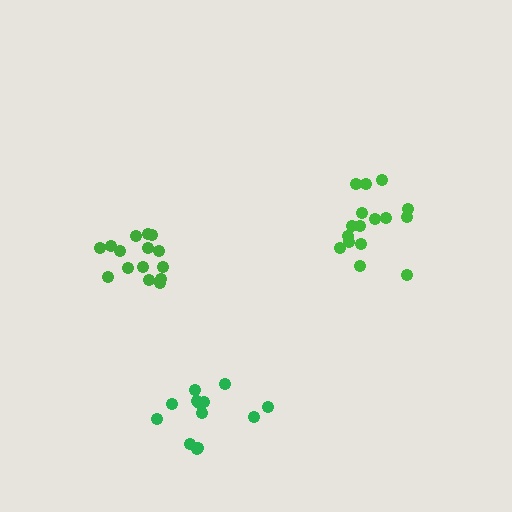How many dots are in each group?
Group 1: 15 dots, Group 2: 13 dots, Group 3: 16 dots (44 total).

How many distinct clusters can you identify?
There are 3 distinct clusters.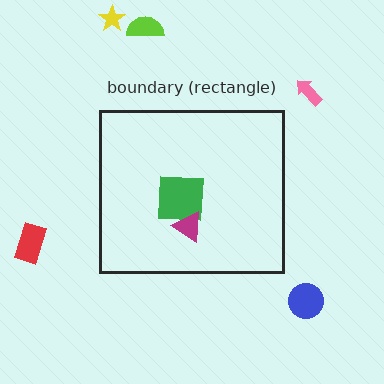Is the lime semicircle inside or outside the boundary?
Outside.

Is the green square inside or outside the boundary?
Inside.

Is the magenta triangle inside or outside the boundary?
Inside.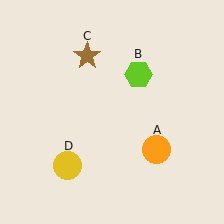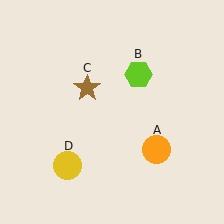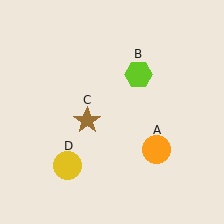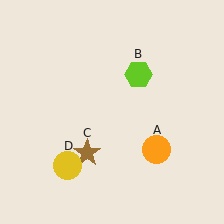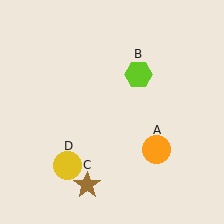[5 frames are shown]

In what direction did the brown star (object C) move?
The brown star (object C) moved down.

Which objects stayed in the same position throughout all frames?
Orange circle (object A) and lime hexagon (object B) and yellow circle (object D) remained stationary.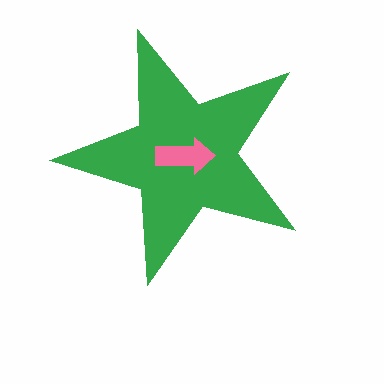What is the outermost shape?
The green star.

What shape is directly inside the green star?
The pink arrow.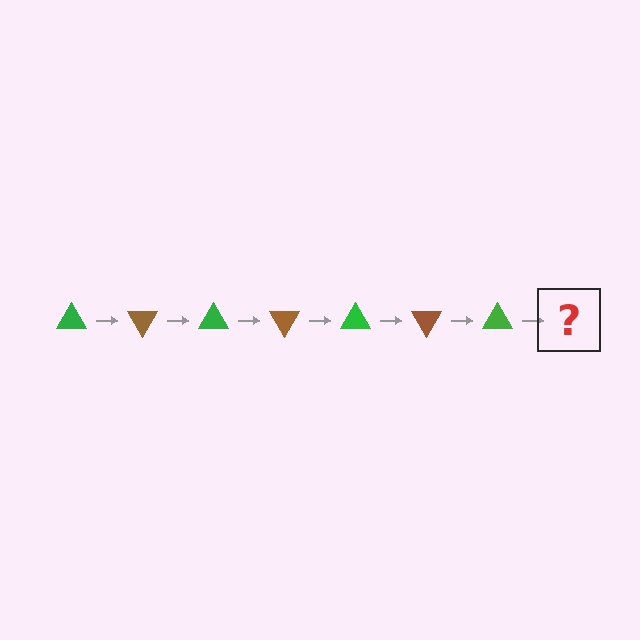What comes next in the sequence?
The next element should be a brown triangle, rotated 420 degrees from the start.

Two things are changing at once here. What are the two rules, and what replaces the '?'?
The two rules are that it rotates 60 degrees each step and the color cycles through green and brown. The '?' should be a brown triangle, rotated 420 degrees from the start.